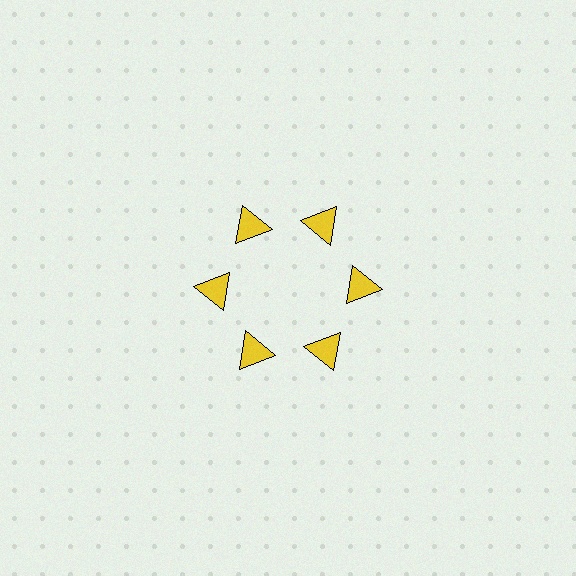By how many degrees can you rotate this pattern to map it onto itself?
The pattern maps onto itself every 60 degrees of rotation.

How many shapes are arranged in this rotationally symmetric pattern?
There are 6 shapes, arranged in 6 groups of 1.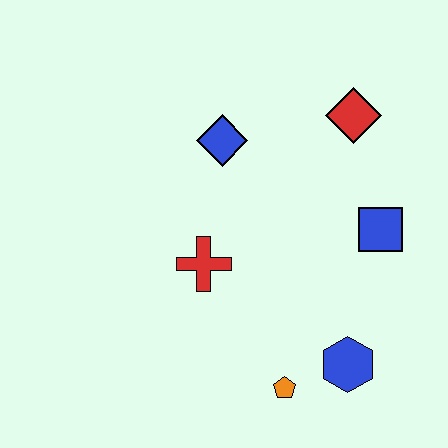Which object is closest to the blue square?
The red diamond is closest to the blue square.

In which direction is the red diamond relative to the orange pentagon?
The red diamond is above the orange pentagon.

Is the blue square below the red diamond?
Yes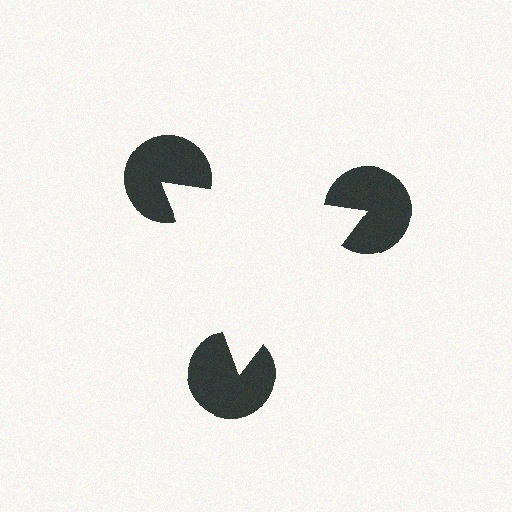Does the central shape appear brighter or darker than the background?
It typically appears slightly brighter than the background, even though no actual brightness change is drawn.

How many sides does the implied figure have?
3 sides.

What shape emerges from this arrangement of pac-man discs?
An illusory triangle — its edges are inferred from the aligned wedge cuts in the pac-man discs, not physically drawn.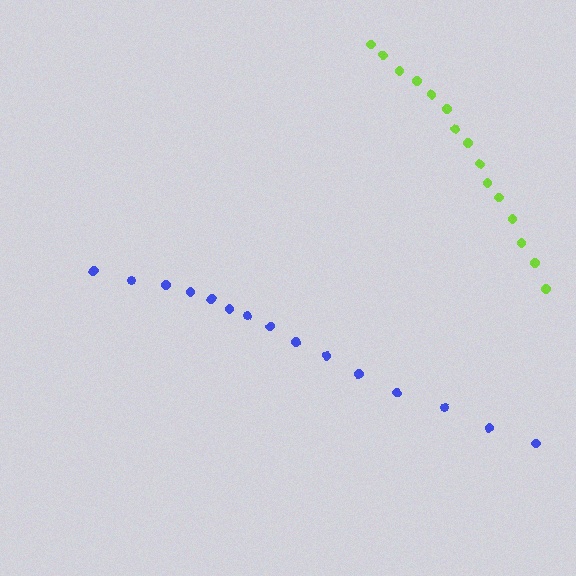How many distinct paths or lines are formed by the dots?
There are 2 distinct paths.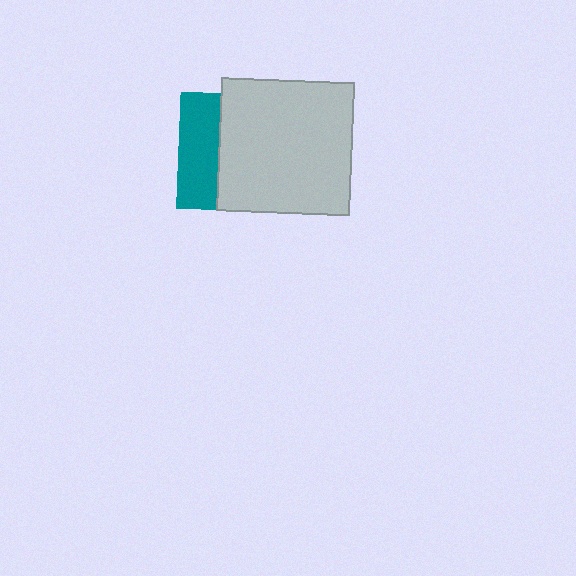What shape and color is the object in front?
The object in front is a light gray square.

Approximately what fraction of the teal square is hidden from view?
Roughly 66% of the teal square is hidden behind the light gray square.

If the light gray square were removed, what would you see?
You would see the complete teal square.